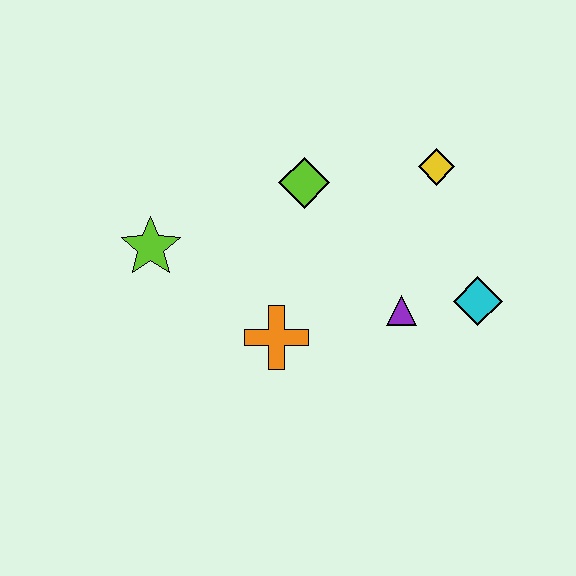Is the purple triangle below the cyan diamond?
Yes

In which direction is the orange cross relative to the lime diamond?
The orange cross is below the lime diamond.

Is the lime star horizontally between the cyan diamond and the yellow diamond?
No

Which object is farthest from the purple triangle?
The lime star is farthest from the purple triangle.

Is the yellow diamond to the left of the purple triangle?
No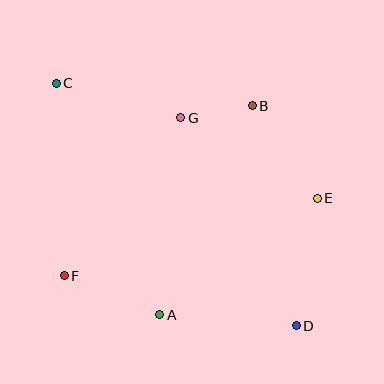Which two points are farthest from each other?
Points C and D are farthest from each other.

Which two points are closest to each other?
Points B and G are closest to each other.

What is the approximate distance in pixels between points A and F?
The distance between A and F is approximately 103 pixels.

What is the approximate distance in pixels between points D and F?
The distance between D and F is approximately 237 pixels.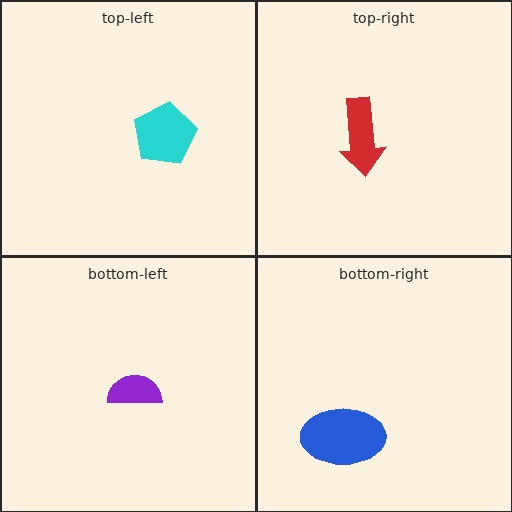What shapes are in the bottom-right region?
The blue ellipse.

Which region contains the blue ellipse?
The bottom-right region.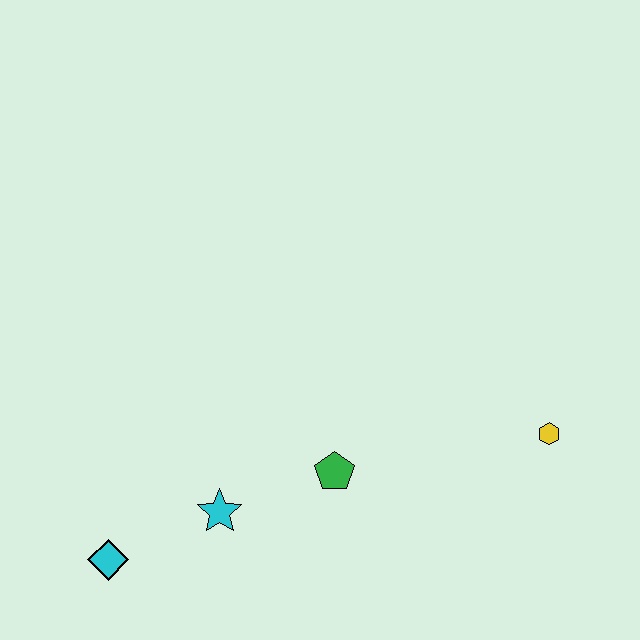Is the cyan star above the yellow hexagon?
No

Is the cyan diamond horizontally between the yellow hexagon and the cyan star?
No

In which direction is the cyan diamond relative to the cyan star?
The cyan diamond is to the left of the cyan star.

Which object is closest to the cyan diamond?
The cyan star is closest to the cyan diamond.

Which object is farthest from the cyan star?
The yellow hexagon is farthest from the cyan star.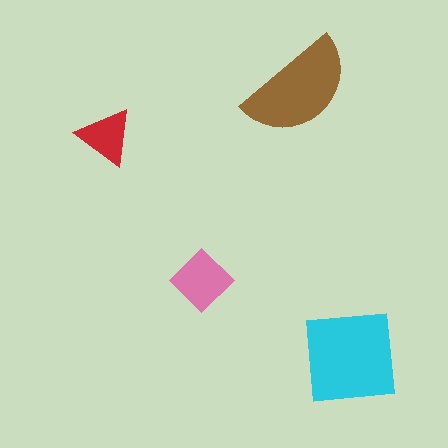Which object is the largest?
The cyan square.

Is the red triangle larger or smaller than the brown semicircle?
Smaller.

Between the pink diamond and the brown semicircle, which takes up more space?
The brown semicircle.